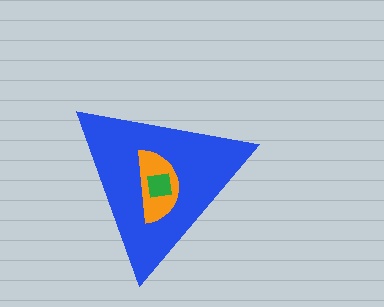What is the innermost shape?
The green square.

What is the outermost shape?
The blue triangle.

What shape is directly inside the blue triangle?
The orange semicircle.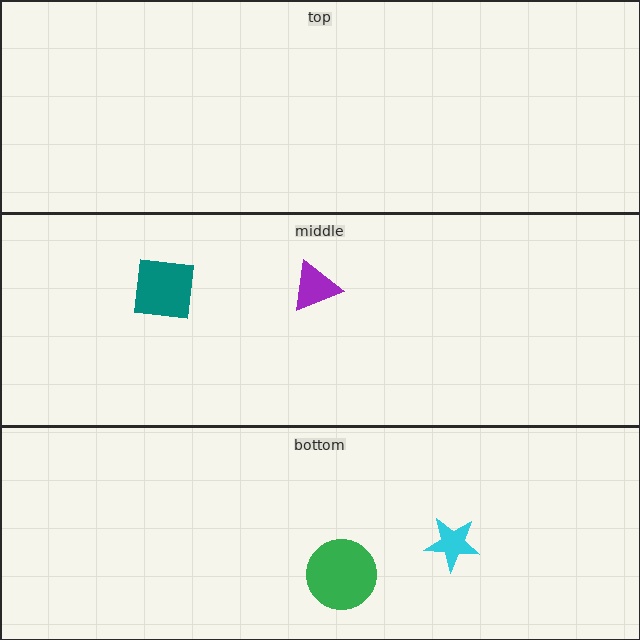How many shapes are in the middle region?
2.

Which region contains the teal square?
The middle region.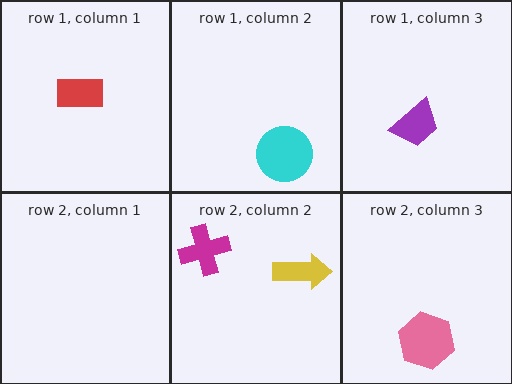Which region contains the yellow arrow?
The row 2, column 2 region.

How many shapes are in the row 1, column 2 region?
1.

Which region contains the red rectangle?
The row 1, column 1 region.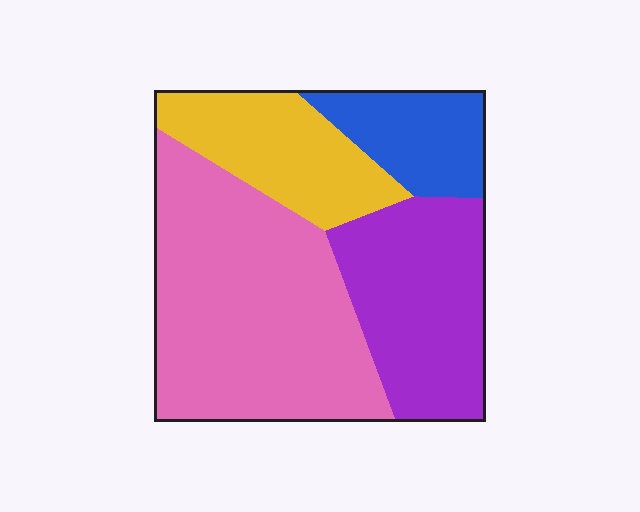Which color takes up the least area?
Blue, at roughly 15%.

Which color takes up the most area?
Pink, at roughly 45%.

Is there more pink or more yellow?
Pink.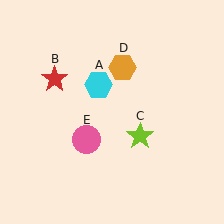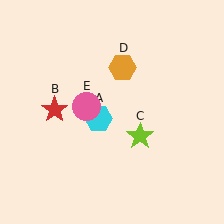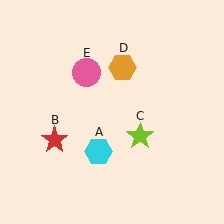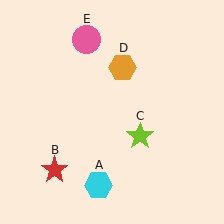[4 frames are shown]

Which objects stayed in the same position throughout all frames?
Lime star (object C) and orange hexagon (object D) remained stationary.